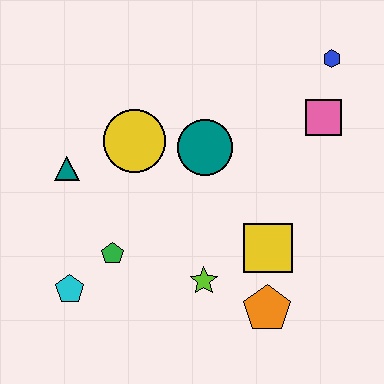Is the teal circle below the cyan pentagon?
No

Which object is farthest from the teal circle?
The cyan pentagon is farthest from the teal circle.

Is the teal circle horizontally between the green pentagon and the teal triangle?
No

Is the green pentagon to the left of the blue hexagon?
Yes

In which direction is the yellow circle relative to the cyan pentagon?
The yellow circle is above the cyan pentagon.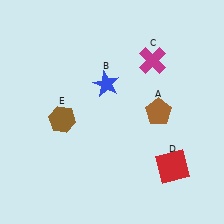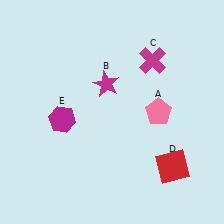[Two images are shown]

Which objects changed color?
A changed from brown to pink. B changed from blue to magenta. E changed from brown to magenta.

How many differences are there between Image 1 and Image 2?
There are 3 differences between the two images.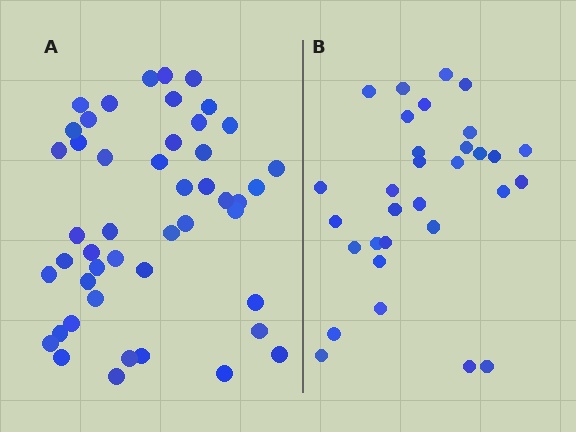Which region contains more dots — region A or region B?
Region A (the left region) has more dots.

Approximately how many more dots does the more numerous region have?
Region A has approximately 15 more dots than region B.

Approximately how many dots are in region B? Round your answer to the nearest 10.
About 30 dots. (The exact count is 31, which rounds to 30.)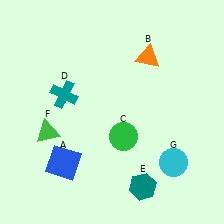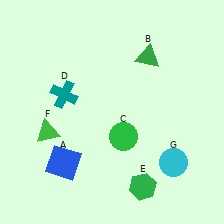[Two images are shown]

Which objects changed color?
B changed from orange to green. E changed from teal to green.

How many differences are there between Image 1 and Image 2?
There are 2 differences between the two images.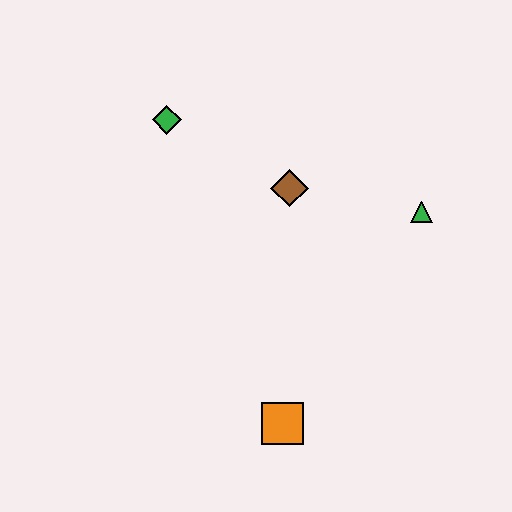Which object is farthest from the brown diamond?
The orange square is farthest from the brown diamond.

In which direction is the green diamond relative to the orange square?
The green diamond is above the orange square.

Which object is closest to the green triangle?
The brown diamond is closest to the green triangle.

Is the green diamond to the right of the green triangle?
No